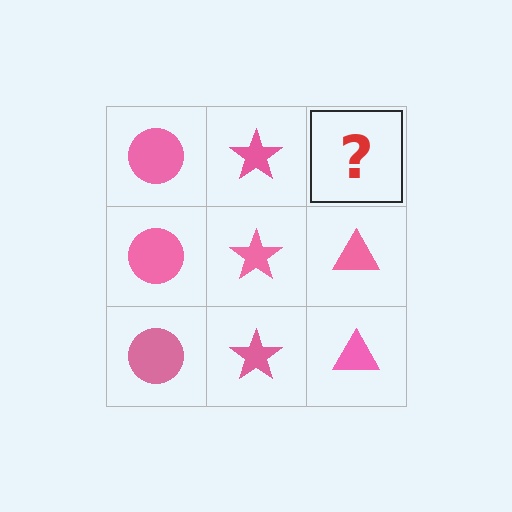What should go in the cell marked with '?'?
The missing cell should contain a pink triangle.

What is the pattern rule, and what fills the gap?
The rule is that each column has a consistent shape. The gap should be filled with a pink triangle.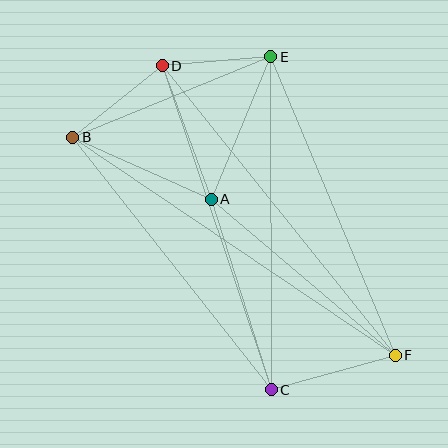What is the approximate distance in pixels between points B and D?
The distance between B and D is approximately 114 pixels.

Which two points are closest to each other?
Points D and E are closest to each other.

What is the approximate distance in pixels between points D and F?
The distance between D and F is approximately 372 pixels.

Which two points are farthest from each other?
Points B and F are farthest from each other.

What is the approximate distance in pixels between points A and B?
The distance between A and B is approximately 151 pixels.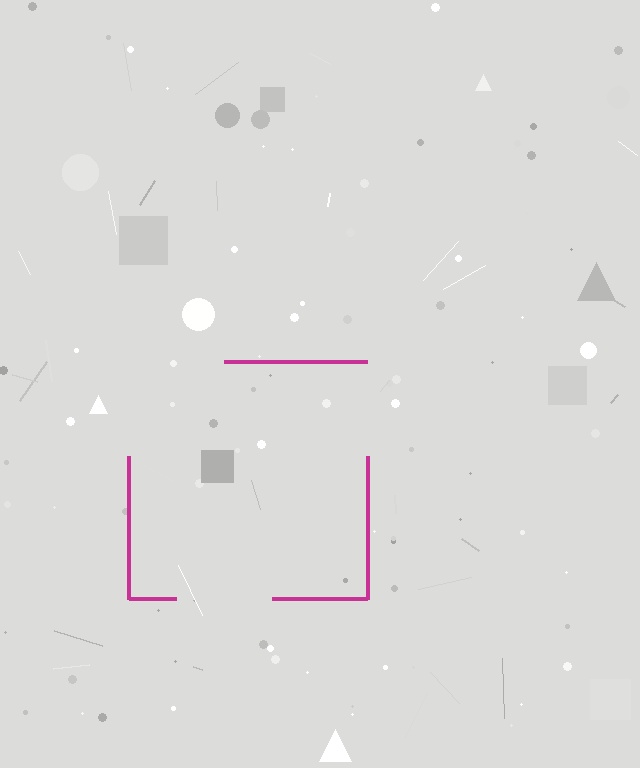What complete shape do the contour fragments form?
The contour fragments form a square.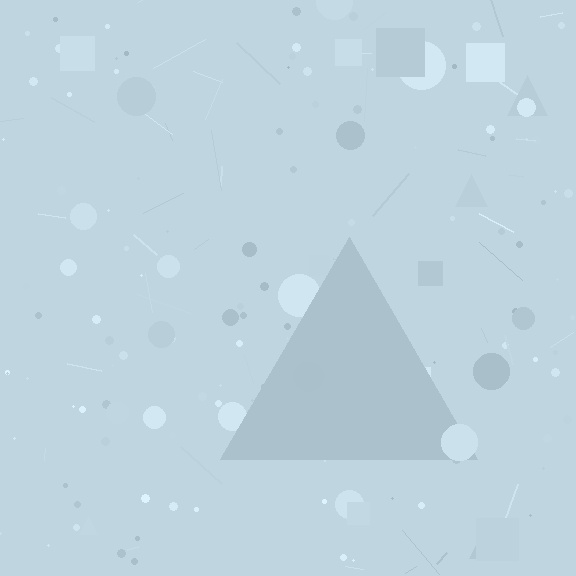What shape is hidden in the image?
A triangle is hidden in the image.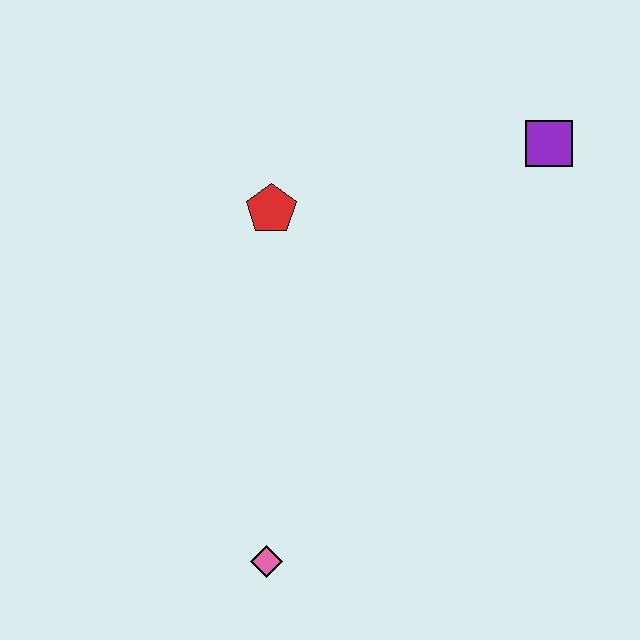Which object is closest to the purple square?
The red pentagon is closest to the purple square.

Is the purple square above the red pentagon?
Yes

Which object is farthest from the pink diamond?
The purple square is farthest from the pink diamond.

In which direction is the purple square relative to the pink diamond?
The purple square is above the pink diamond.